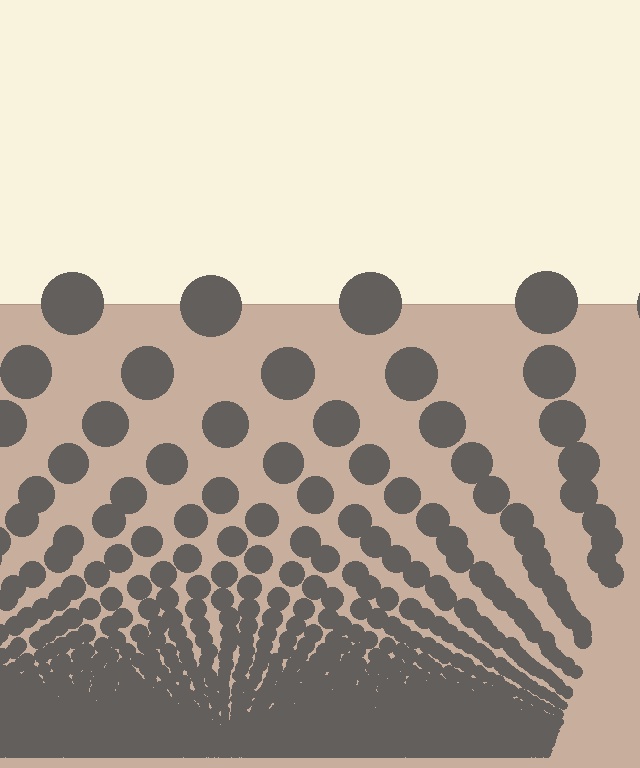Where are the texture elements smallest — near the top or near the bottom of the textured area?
Near the bottom.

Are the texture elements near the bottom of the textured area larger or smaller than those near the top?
Smaller. The gradient is inverted — elements near the bottom are smaller and denser.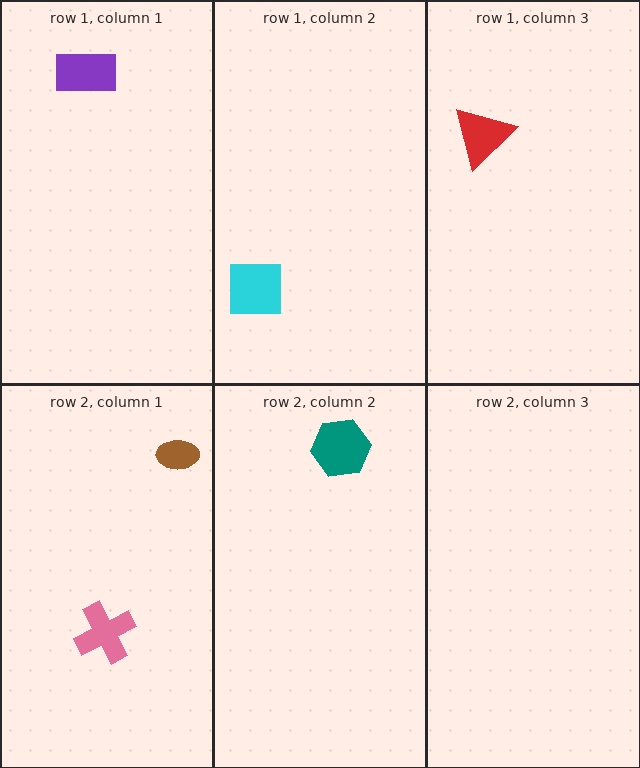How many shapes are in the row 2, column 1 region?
2.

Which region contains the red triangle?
The row 1, column 3 region.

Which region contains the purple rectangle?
The row 1, column 1 region.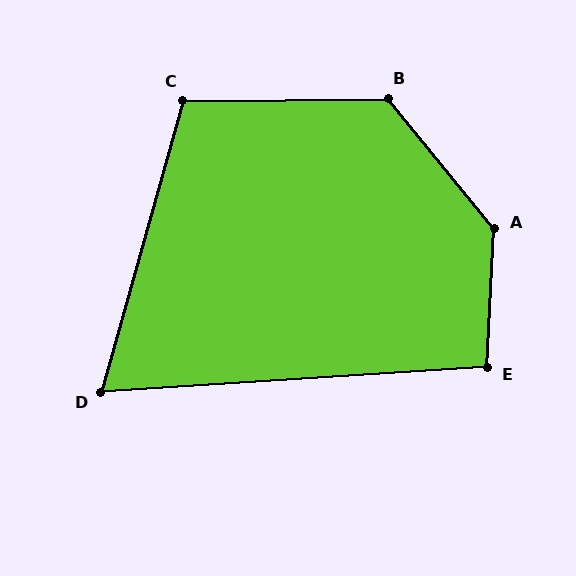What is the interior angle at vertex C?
Approximately 106 degrees (obtuse).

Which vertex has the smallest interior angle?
D, at approximately 71 degrees.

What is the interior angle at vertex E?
Approximately 97 degrees (obtuse).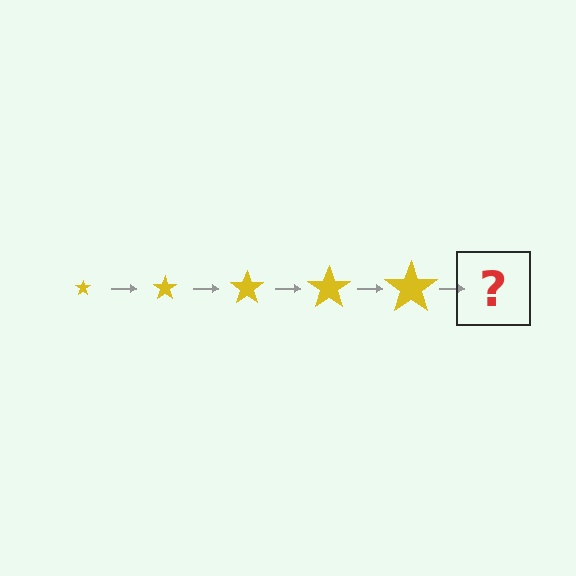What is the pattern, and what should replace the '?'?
The pattern is that the star gets progressively larger each step. The '?' should be a yellow star, larger than the previous one.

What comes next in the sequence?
The next element should be a yellow star, larger than the previous one.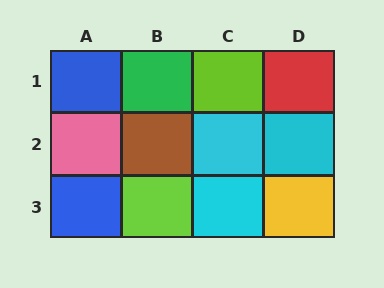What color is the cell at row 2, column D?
Cyan.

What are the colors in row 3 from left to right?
Blue, lime, cyan, yellow.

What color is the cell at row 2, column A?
Pink.